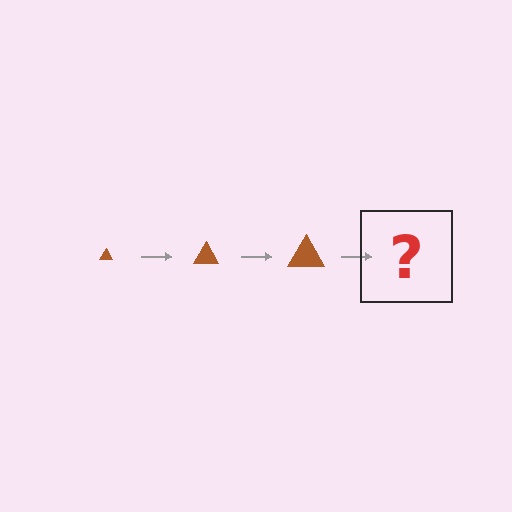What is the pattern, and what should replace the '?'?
The pattern is that the triangle gets progressively larger each step. The '?' should be a brown triangle, larger than the previous one.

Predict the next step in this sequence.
The next step is a brown triangle, larger than the previous one.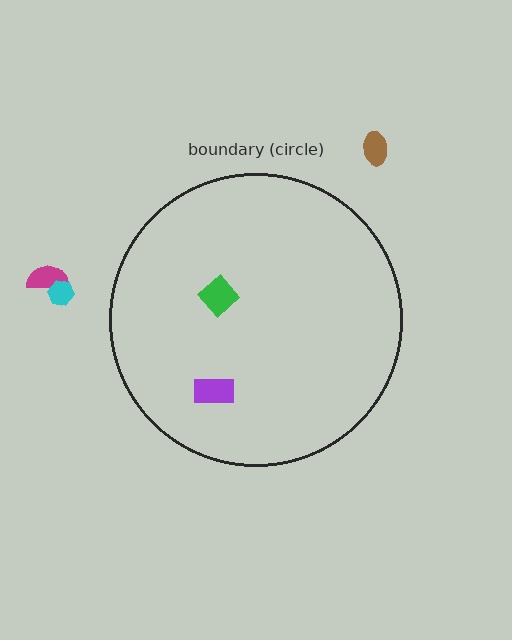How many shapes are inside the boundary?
2 inside, 3 outside.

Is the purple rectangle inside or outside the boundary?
Inside.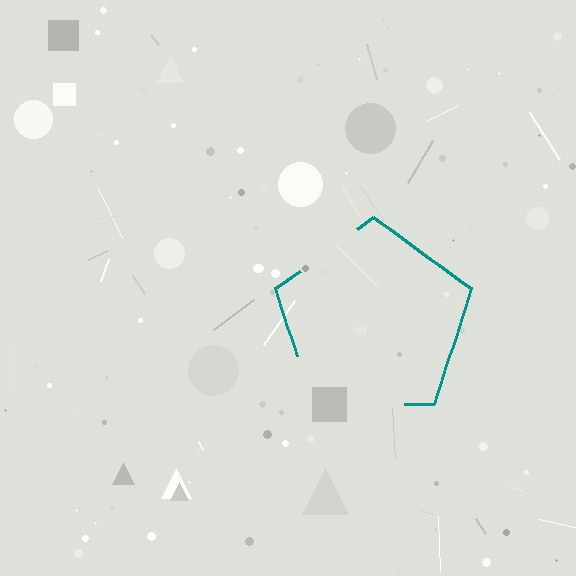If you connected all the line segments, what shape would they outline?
They would outline a pentagon.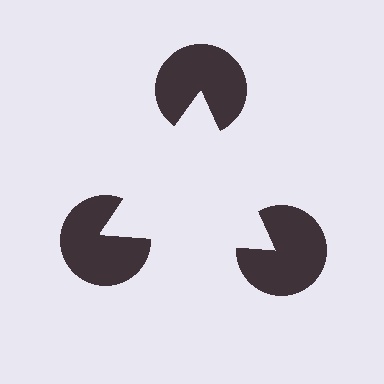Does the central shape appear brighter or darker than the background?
It typically appears slightly brighter than the background, even though no actual brightness change is drawn.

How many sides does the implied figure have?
3 sides.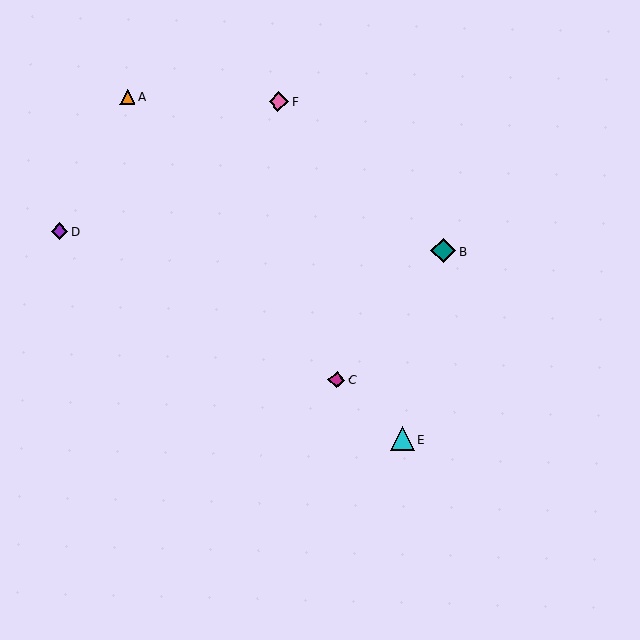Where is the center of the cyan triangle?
The center of the cyan triangle is at (402, 439).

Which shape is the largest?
The teal diamond (labeled B) is the largest.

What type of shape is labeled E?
Shape E is a cyan triangle.